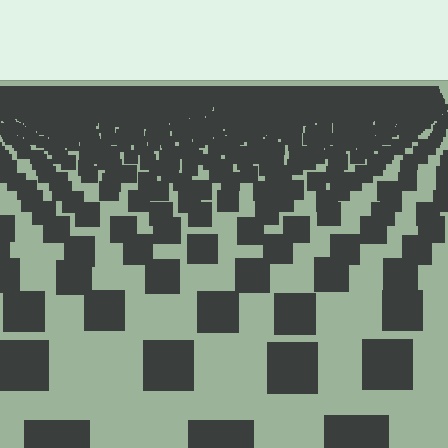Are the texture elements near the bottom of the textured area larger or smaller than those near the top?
Larger. Near the bottom, elements are closer to the viewer and appear at a bigger on-screen size.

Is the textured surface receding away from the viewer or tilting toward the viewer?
The surface is receding away from the viewer. Texture elements get smaller and denser toward the top.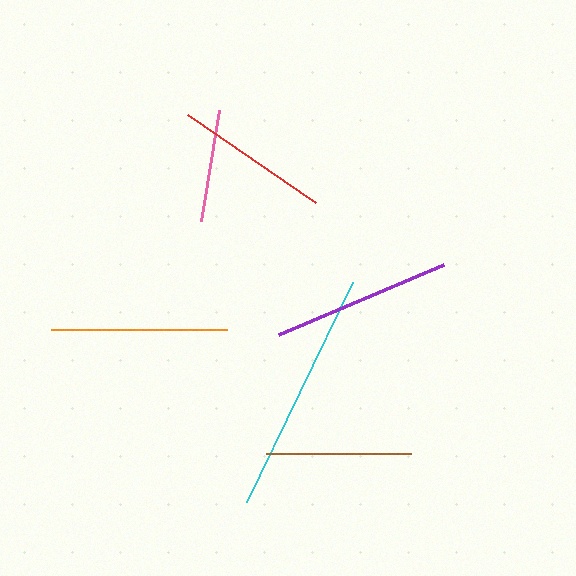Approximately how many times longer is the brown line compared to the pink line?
The brown line is approximately 1.3 times the length of the pink line.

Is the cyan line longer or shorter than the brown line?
The cyan line is longer than the brown line.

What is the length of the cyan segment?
The cyan segment is approximately 244 pixels long.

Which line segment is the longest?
The cyan line is the longest at approximately 244 pixels.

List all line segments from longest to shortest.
From longest to shortest: cyan, purple, orange, red, brown, pink.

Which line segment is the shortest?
The pink line is the shortest at approximately 112 pixels.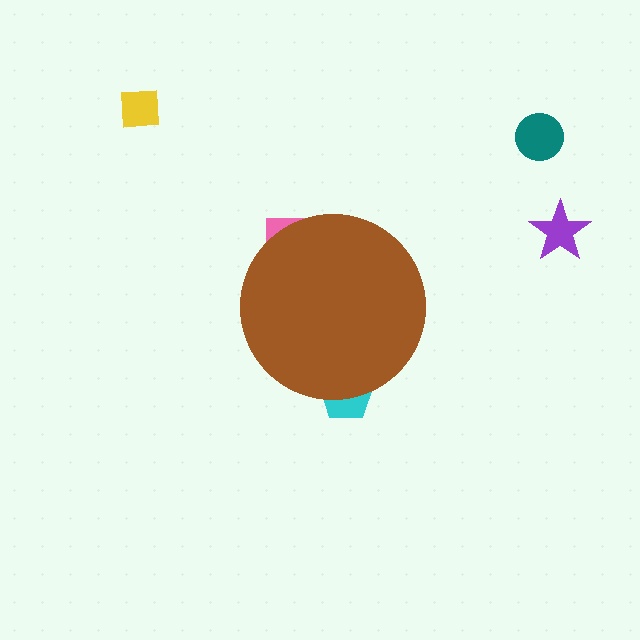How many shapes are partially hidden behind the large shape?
2 shapes are partially hidden.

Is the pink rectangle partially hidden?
Yes, the pink rectangle is partially hidden behind the brown circle.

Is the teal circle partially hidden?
No, the teal circle is fully visible.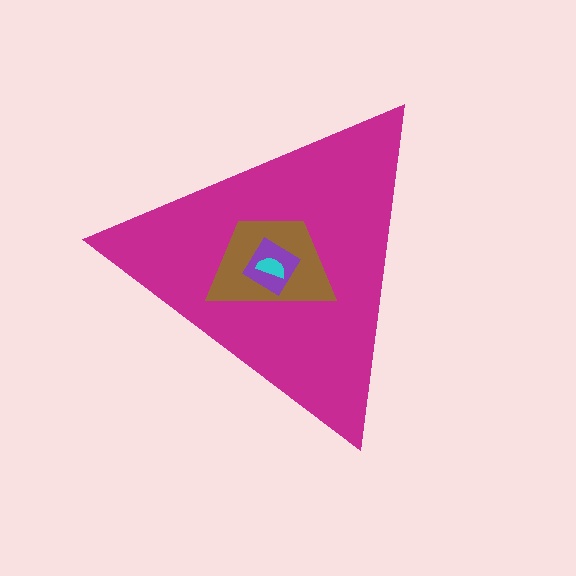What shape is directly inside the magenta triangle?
The brown trapezoid.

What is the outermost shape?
The magenta triangle.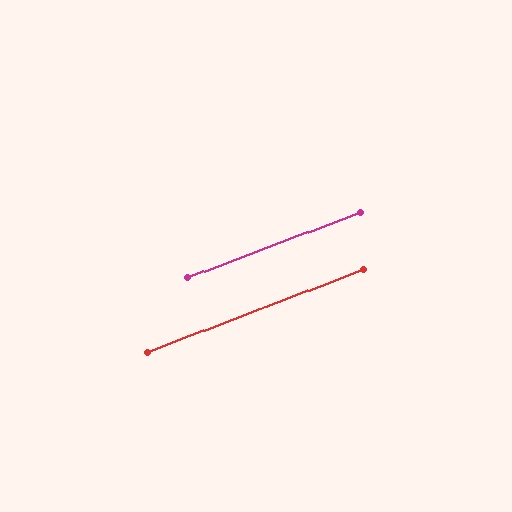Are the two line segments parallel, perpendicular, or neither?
Parallel — their directions differ by only 0.5°.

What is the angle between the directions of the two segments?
Approximately 0 degrees.